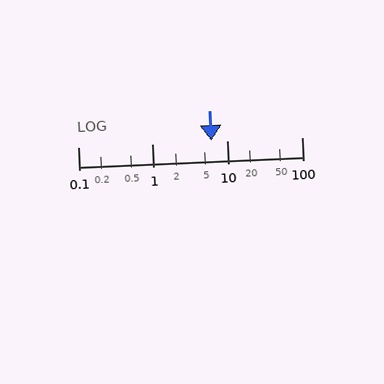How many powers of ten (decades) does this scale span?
The scale spans 3 decades, from 0.1 to 100.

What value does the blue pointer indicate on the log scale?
The pointer indicates approximately 6.2.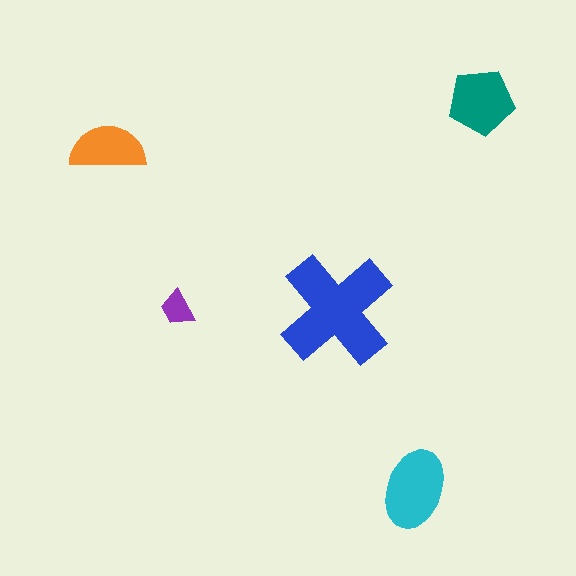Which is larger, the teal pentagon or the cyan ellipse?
The cyan ellipse.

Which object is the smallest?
The purple trapezoid.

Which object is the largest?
The blue cross.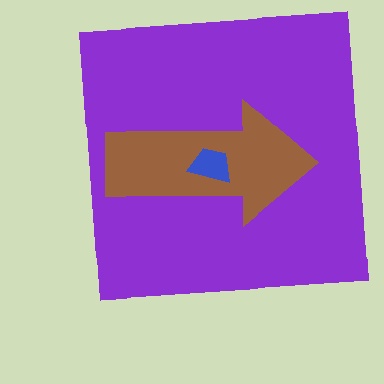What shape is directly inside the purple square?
The brown arrow.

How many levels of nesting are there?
3.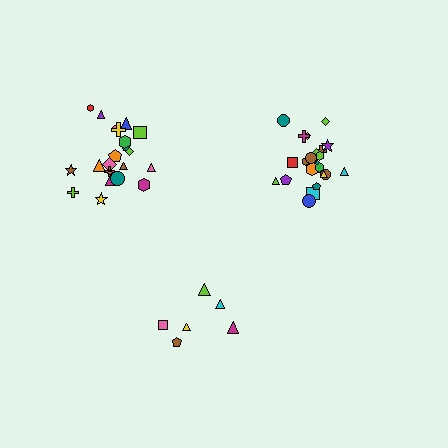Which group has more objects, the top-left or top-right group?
The top-right group.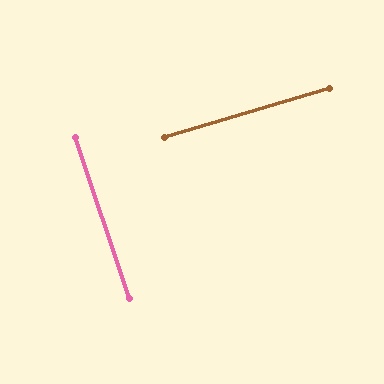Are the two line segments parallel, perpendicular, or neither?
Perpendicular — they meet at approximately 88°.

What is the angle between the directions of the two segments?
Approximately 88 degrees.